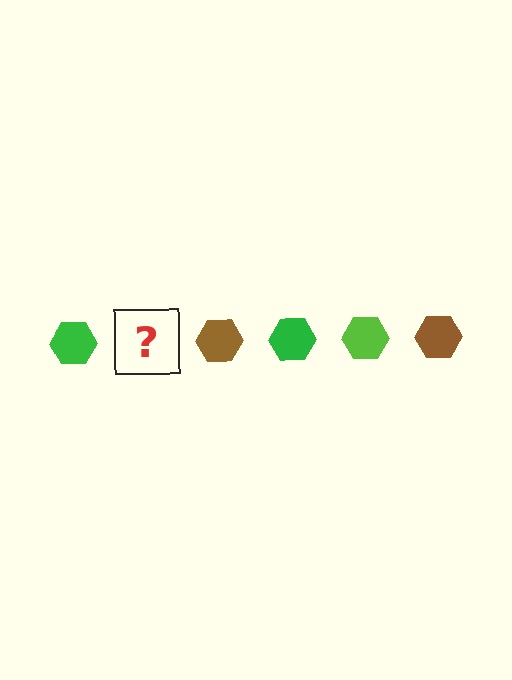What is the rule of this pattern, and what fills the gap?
The rule is that the pattern cycles through green, lime, brown hexagons. The gap should be filled with a lime hexagon.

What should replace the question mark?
The question mark should be replaced with a lime hexagon.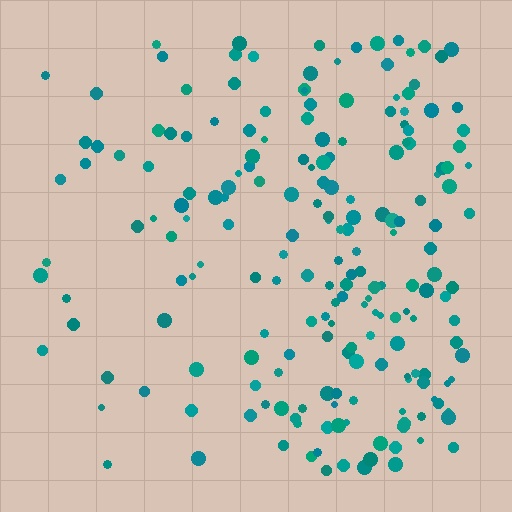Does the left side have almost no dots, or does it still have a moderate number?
Still a moderate number, just noticeably fewer than the right.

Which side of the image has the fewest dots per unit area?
The left.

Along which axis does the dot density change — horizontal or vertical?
Horizontal.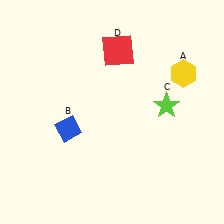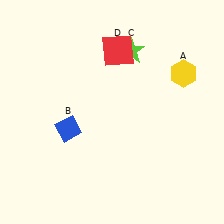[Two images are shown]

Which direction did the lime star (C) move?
The lime star (C) moved up.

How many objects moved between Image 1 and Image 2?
1 object moved between the two images.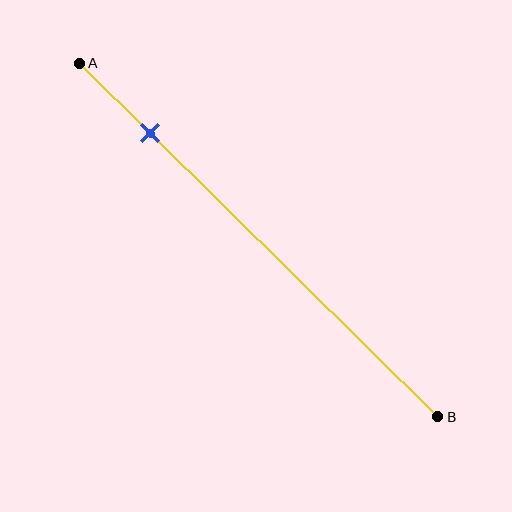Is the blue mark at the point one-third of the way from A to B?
No, the mark is at about 20% from A, not at the 33% one-third point.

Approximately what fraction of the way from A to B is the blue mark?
The blue mark is approximately 20% of the way from A to B.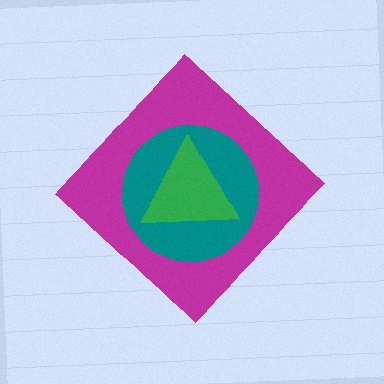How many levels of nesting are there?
3.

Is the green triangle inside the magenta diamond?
Yes.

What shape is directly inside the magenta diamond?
The teal circle.